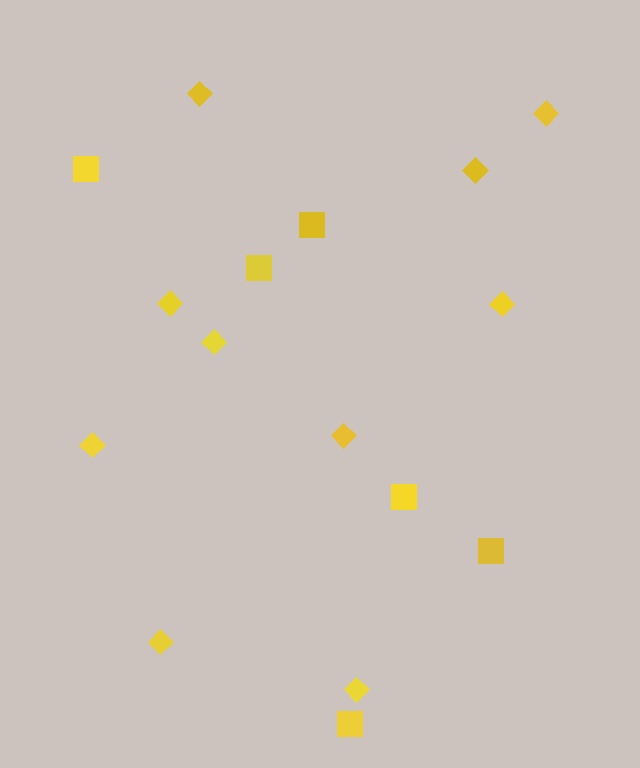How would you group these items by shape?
There are 2 groups: one group of diamonds (10) and one group of squares (6).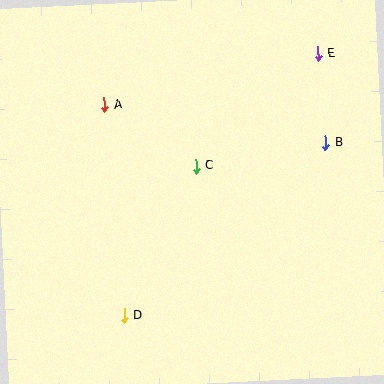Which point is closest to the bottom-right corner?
Point B is closest to the bottom-right corner.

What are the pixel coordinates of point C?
Point C is at (196, 166).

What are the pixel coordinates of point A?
Point A is at (104, 105).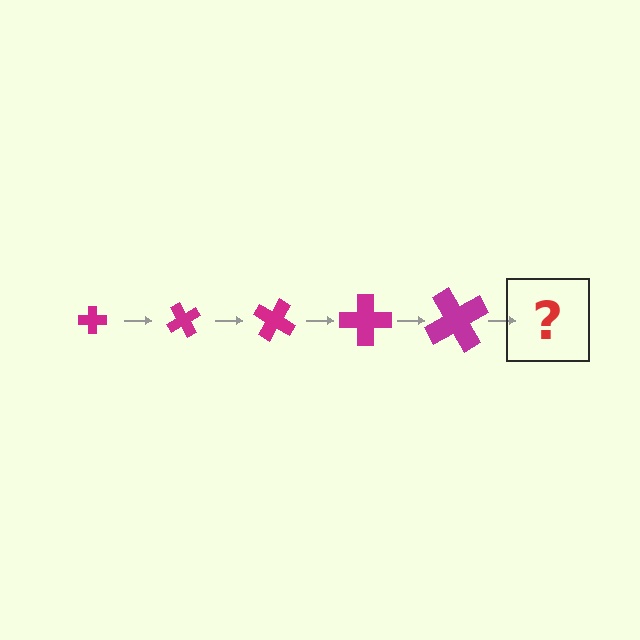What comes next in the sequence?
The next element should be a cross, larger than the previous one and rotated 300 degrees from the start.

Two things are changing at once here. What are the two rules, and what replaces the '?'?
The two rules are that the cross grows larger each step and it rotates 60 degrees each step. The '?' should be a cross, larger than the previous one and rotated 300 degrees from the start.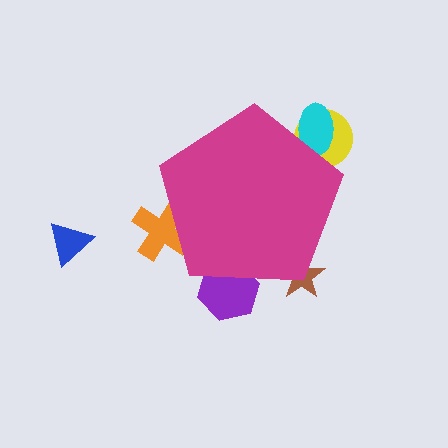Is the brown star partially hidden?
Yes, the brown star is partially hidden behind the magenta pentagon.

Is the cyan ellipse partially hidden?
Yes, the cyan ellipse is partially hidden behind the magenta pentagon.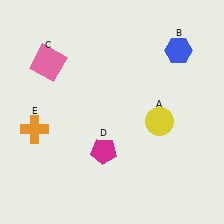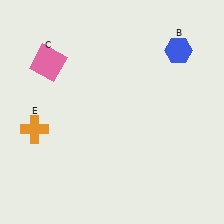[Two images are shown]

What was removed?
The magenta pentagon (D), the yellow circle (A) were removed in Image 2.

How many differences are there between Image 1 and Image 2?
There are 2 differences between the two images.